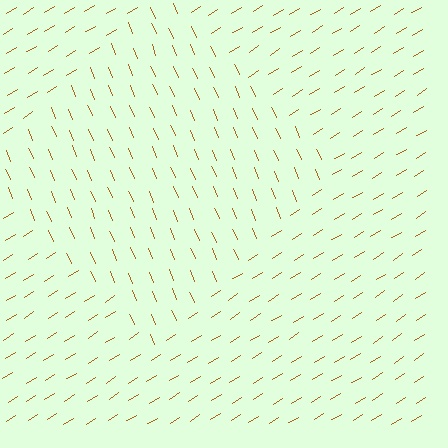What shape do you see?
I see a diamond.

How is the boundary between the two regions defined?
The boundary is defined purely by a change in line orientation (approximately 81 degrees difference). All lines are the same color and thickness.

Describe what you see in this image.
The image is filled with small brown line segments. A diamond region in the image has lines oriented differently from the surrounding lines, creating a visible texture boundary.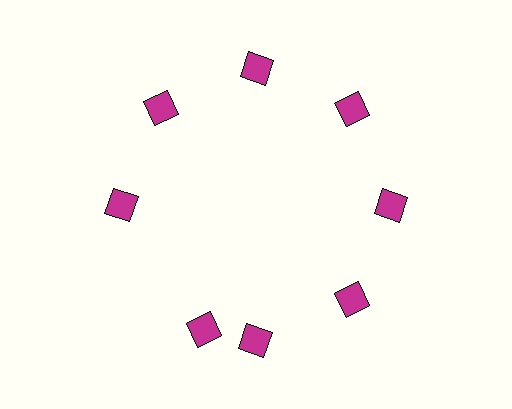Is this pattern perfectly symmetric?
No. The 8 magenta diamonds are arranged in a ring, but one element near the 8 o'clock position is rotated out of alignment along the ring, breaking the 8-fold rotational symmetry.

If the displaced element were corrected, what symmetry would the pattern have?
It would have 8-fold rotational symmetry — the pattern would map onto itself every 45 degrees.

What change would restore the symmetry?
The symmetry would be restored by rotating it back into even spacing with its neighbors so that all 8 diamonds sit at equal angles and equal distance from the center.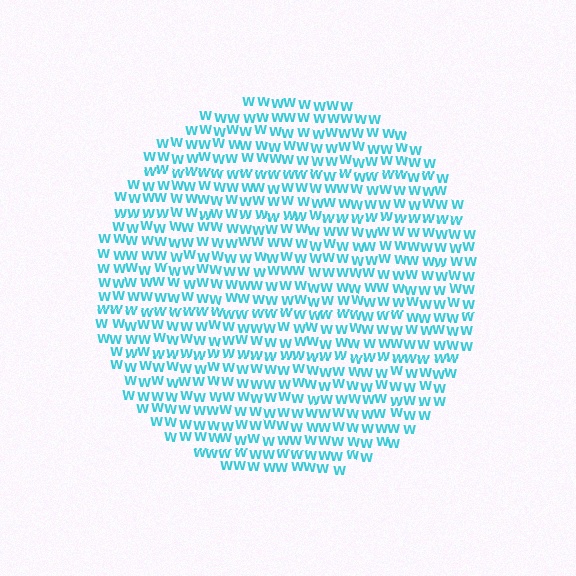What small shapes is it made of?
It is made of small letter W's.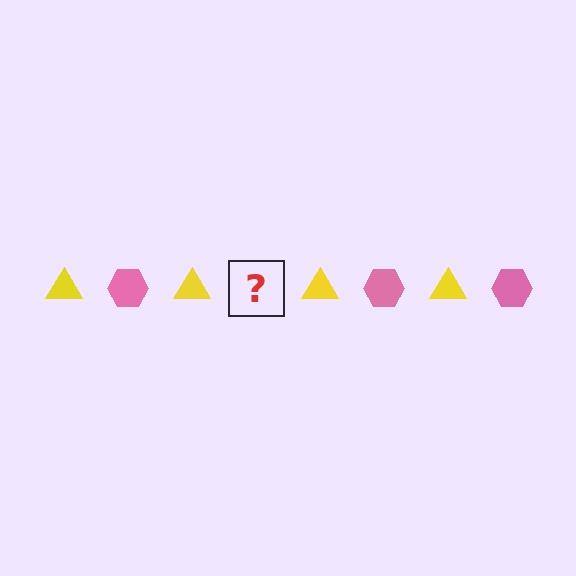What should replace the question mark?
The question mark should be replaced with a pink hexagon.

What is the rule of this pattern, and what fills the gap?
The rule is that the pattern alternates between yellow triangle and pink hexagon. The gap should be filled with a pink hexagon.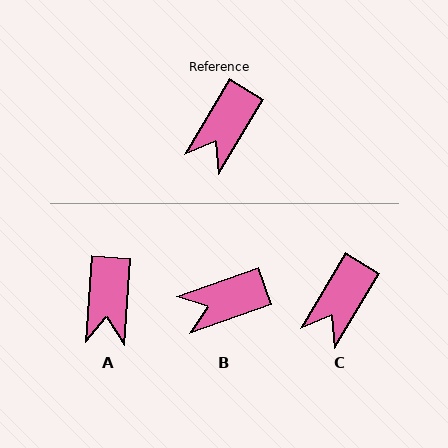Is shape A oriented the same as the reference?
No, it is off by about 27 degrees.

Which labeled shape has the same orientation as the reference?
C.